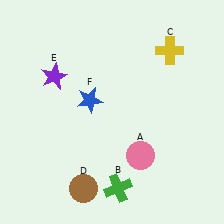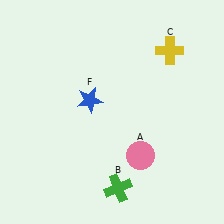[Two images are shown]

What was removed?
The purple star (E), the brown circle (D) were removed in Image 2.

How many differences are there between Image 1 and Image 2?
There are 2 differences between the two images.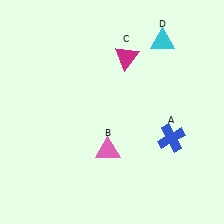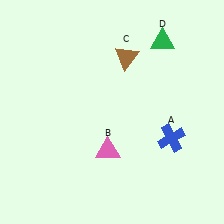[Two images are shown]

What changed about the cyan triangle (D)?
In Image 1, D is cyan. In Image 2, it changed to green.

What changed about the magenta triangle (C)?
In Image 1, C is magenta. In Image 2, it changed to brown.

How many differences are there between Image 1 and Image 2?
There are 2 differences between the two images.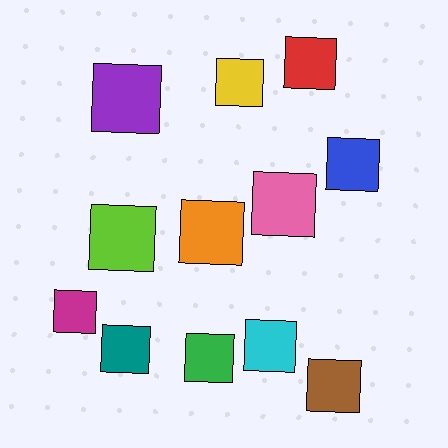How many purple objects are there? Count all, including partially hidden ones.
There is 1 purple object.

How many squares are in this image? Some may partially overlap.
There are 12 squares.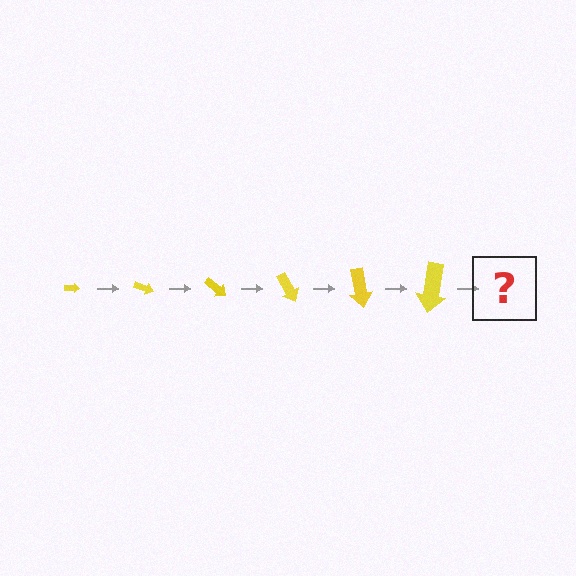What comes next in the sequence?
The next element should be an arrow, larger than the previous one and rotated 120 degrees from the start.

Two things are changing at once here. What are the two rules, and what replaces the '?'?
The two rules are that the arrow grows larger each step and it rotates 20 degrees each step. The '?' should be an arrow, larger than the previous one and rotated 120 degrees from the start.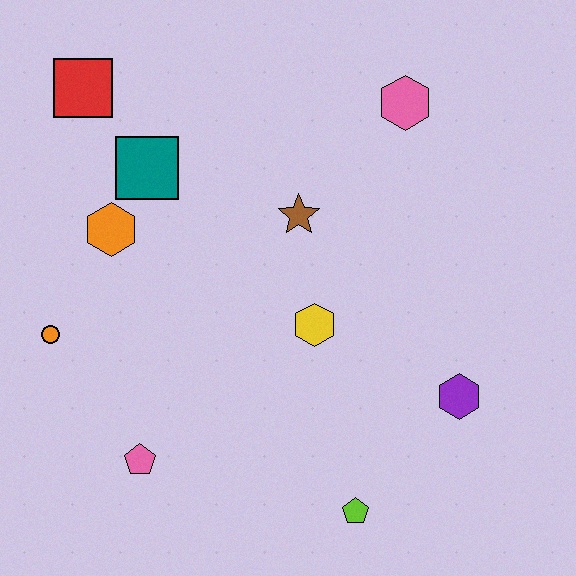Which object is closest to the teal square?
The orange hexagon is closest to the teal square.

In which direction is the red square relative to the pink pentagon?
The red square is above the pink pentagon.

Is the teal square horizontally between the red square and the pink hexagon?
Yes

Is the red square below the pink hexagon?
No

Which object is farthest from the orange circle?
The pink hexagon is farthest from the orange circle.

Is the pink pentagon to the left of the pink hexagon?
Yes